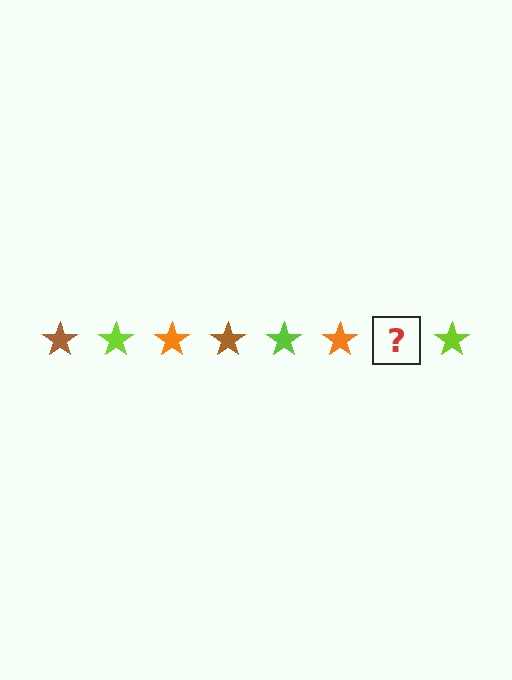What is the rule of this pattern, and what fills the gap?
The rule is that the pattern cycles through brown, lime, orange stars. The gap should be filled with a brown star.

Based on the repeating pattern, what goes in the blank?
The blank should be a brown star.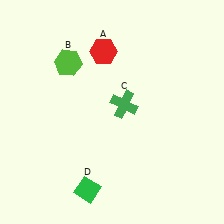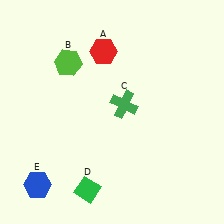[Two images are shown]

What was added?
A blue hexagon (E) was added in Image 2.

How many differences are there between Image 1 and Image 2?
There is 1 difference between the two images.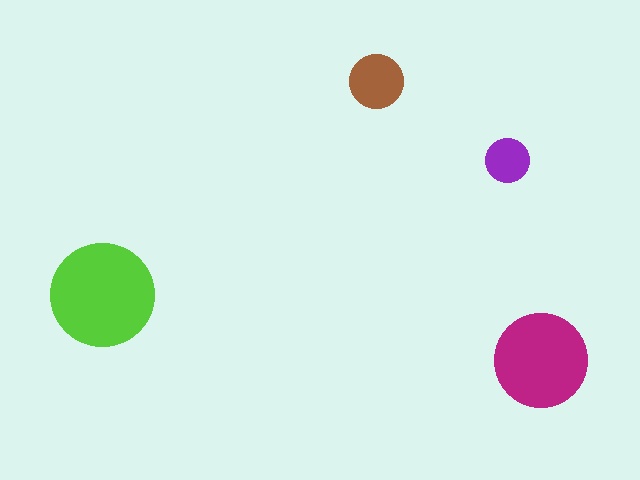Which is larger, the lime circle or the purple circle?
The lime one.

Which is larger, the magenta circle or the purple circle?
The magenta one.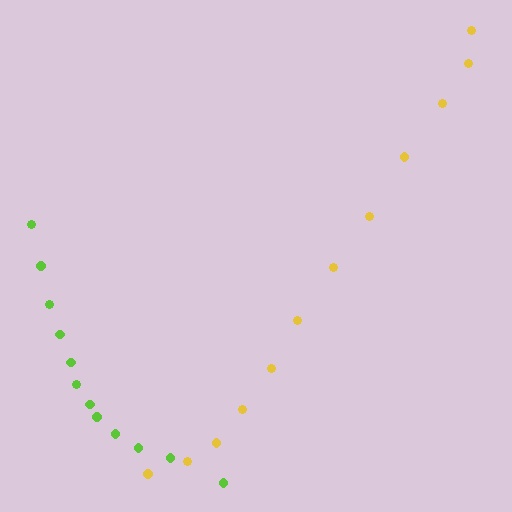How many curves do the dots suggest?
There are 2 distinct paths.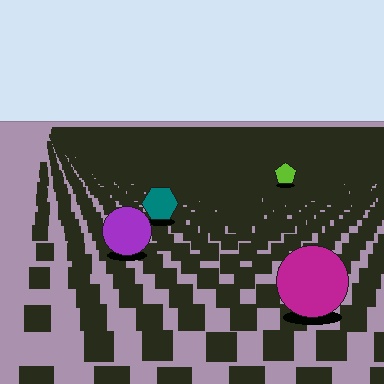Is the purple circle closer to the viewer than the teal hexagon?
Yes. The purple circle is closer — you can tell from the texture gradient: the ground texture is coarser near it.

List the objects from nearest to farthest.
From nearest to farthest: the magenta circle, the purple circle, the teal hexagon, the lime pentagon.